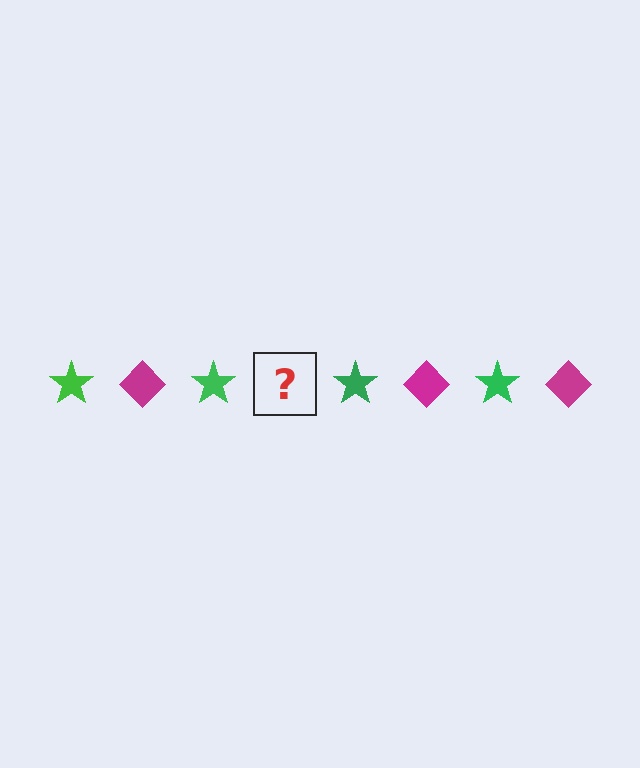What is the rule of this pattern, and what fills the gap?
The rule is that the pattern alternates between green star and magenta diamond. The gap should be filled with a magenta diamond.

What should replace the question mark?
The question mark should be replaced with a magenta diamond.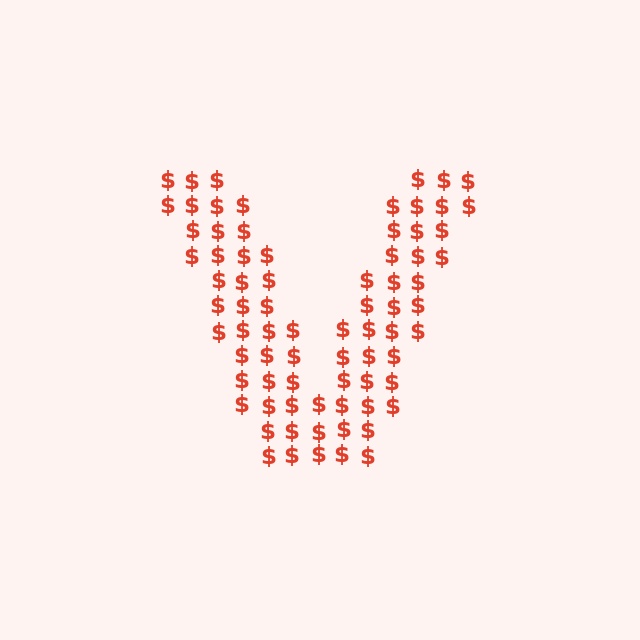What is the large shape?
The large shape is the letter V.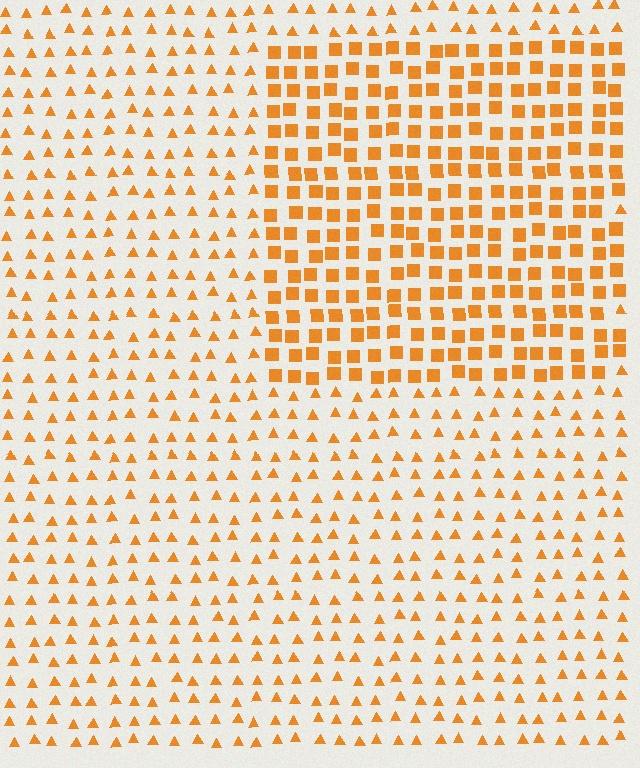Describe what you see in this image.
The image is filled with small orange elements arranged in a uniform grid. A rectangle-shaped region contains squares, while the surrounding area contains triangles. The boundary is defined purely by the change in element shape.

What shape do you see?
I see a rectangle.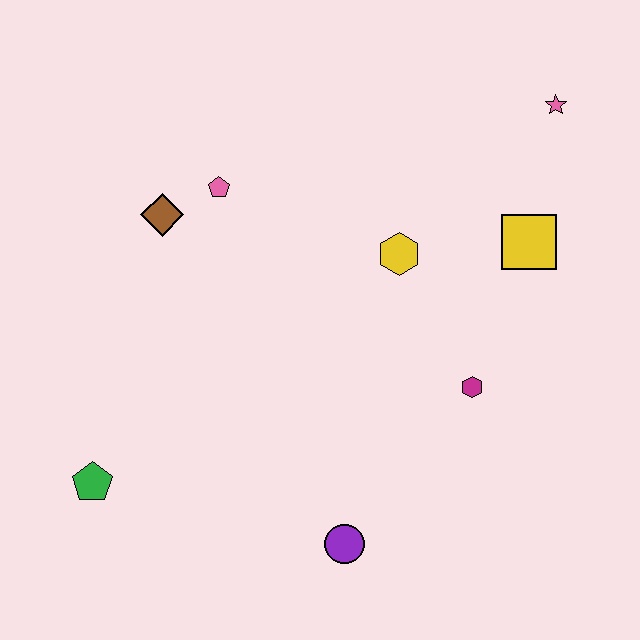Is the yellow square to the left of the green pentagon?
No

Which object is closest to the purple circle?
The magenta hexagon is closest to the purple circle.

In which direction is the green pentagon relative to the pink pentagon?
The green pentagon is below the pink pentagon.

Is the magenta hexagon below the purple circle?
No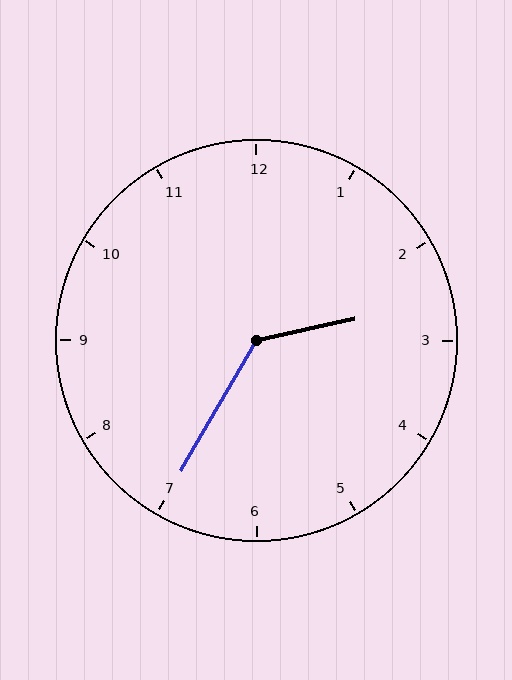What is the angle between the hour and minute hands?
Approximately 132 degrees.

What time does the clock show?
2:35.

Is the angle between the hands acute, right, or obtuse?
It is obtuse.